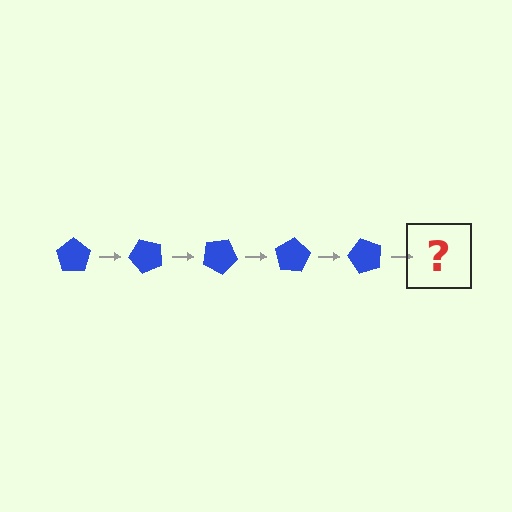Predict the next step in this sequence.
The next step is a blue pentagon rotated 250 degrees.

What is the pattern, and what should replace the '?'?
The pattern is that the pentagon rotates 50 degrees each step. The '?' should be a blue pentagon rotated 250 degrees.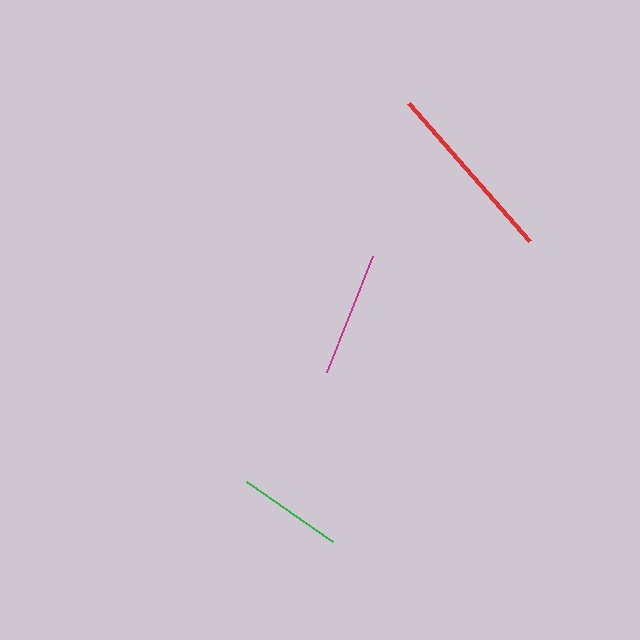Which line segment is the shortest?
The green line is the shortest at approximately 106 pixels.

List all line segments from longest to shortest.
From longest to shortest: red, magenta, green.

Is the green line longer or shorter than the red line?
The red line is longer than the green line.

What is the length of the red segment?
The red segment is approximately 183 pixels long.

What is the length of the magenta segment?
The magenta segment is approximately 125 pixels long.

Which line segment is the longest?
The red line is the longest at approximately 183 pixels.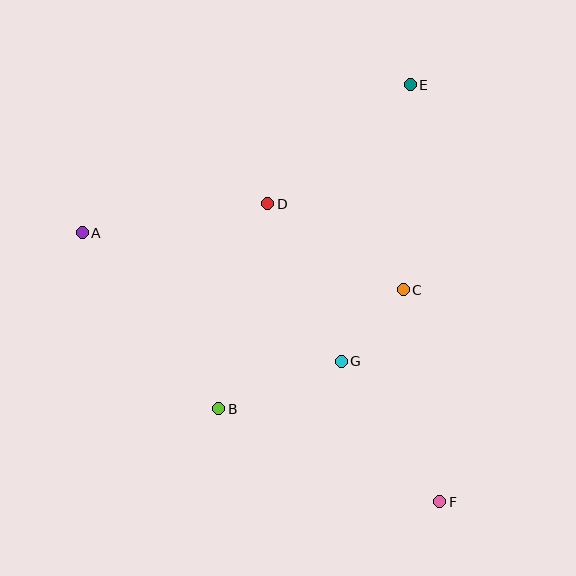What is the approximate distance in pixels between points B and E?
The distance between B and E is approximately 376 pixels.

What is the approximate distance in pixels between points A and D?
The distance between A and D is approximately 188 pixels.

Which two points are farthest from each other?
Points A and F are farthest from each other.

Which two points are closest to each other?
Points C and G are closest to each other.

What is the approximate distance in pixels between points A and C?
The distance between A and C is approximately 326 pixels.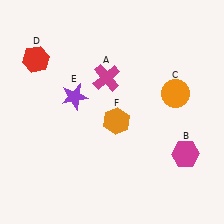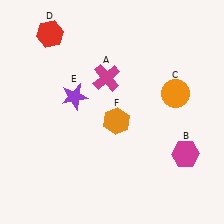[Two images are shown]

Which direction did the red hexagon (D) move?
The red hexagon (D) moved up.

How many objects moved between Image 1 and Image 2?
1 object moved between the two images.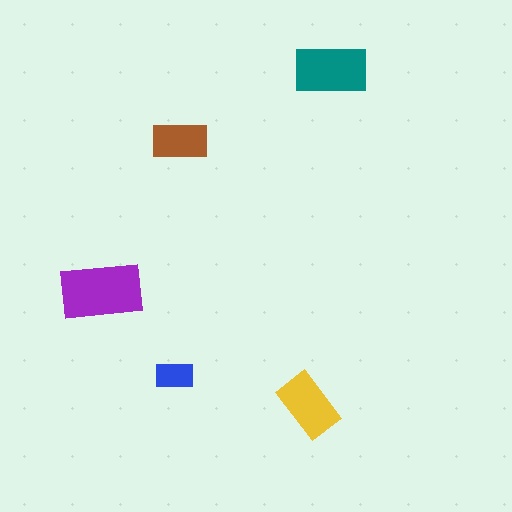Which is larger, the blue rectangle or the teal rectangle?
The teal one.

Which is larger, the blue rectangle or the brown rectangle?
The brown one.